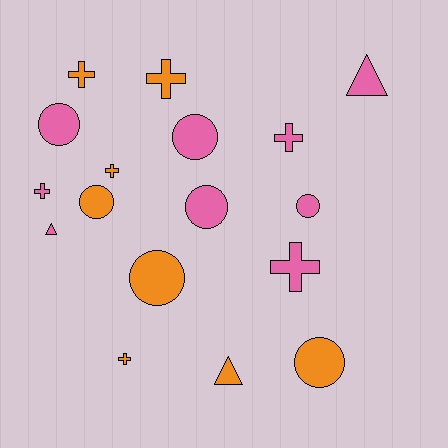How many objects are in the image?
There are 17 objects.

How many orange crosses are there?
There are 4 orange crosses.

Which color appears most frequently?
Pink, with 9 objects.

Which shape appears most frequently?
Cross, with 7 objects.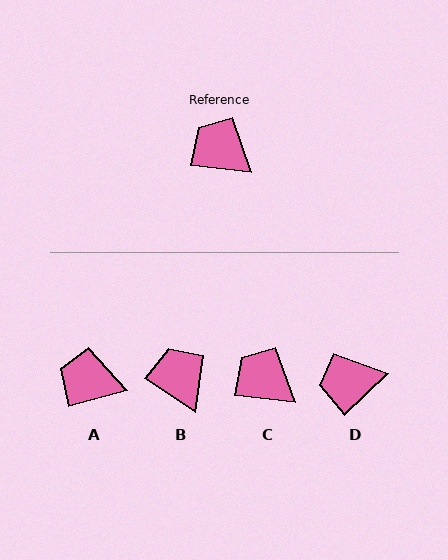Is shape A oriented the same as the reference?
No, it is off by about 22 degrees.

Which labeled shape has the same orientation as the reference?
C.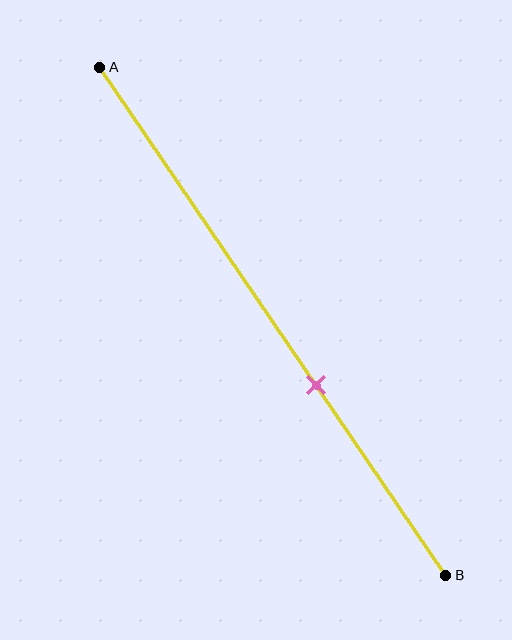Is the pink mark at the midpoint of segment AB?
No, the mark is at about 65% from A, not at the 50% midpoint.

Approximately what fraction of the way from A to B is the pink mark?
The pink mark is approximately 65% of the way from A to B.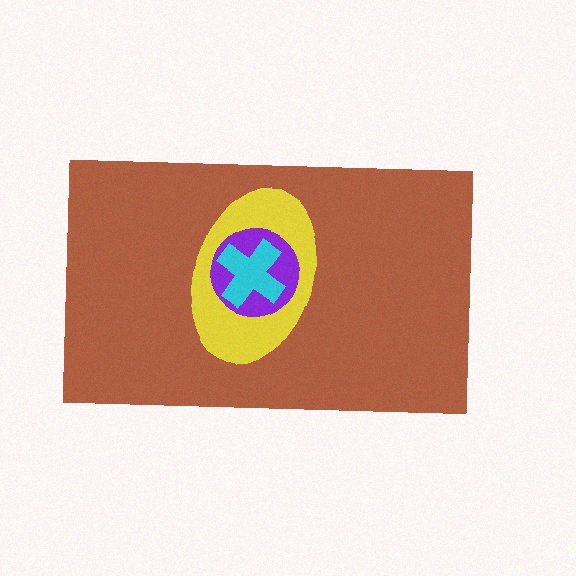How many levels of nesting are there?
4.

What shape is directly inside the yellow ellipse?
The purple circle.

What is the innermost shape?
The cyan cross.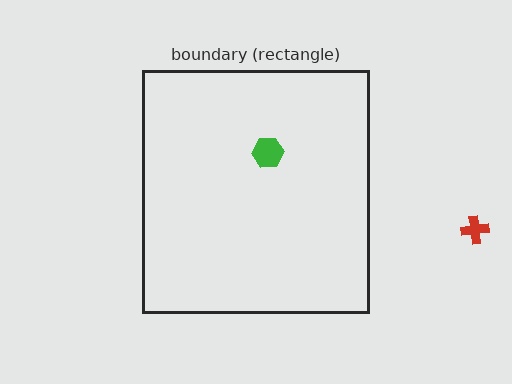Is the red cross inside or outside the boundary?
Outside.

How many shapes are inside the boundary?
1 inside, 1 outside.